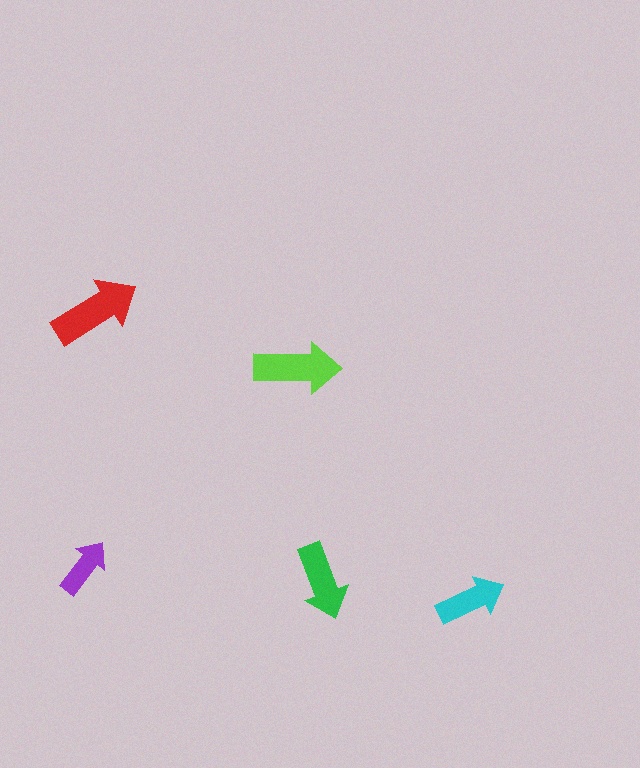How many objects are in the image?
There are 5 objects in the image.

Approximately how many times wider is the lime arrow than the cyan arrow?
About 1.5 times wider.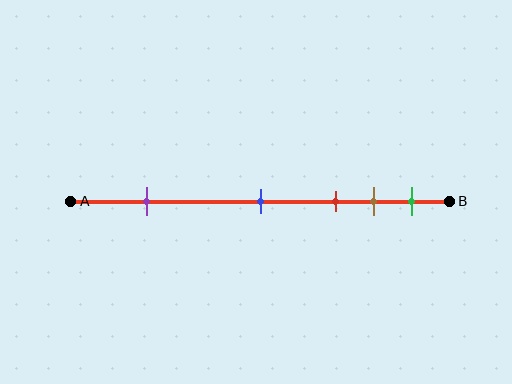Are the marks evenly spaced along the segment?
No, the marks are not evenly spaced.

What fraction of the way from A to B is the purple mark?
The purple mark is approximately 20% (0.2) of the way from A to B.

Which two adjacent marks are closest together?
The brown and green marks are the closest adjacent pair.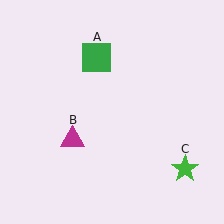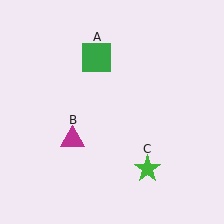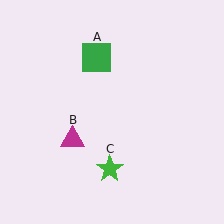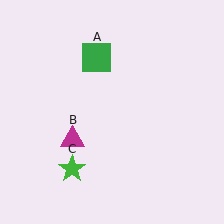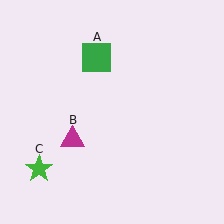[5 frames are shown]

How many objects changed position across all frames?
1 object changed position: green star (object C).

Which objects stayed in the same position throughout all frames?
Green square (object A) and magenta triangle (object B) remained stationary.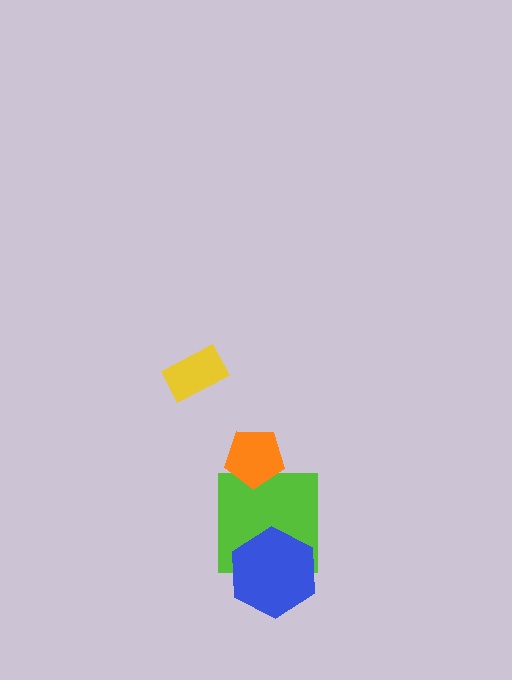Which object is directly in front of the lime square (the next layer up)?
The orange pentagon is directly in front of the lime square.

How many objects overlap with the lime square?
2 objects overlap with the lime square.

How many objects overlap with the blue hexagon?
1 object overlaps with the blue hexagon.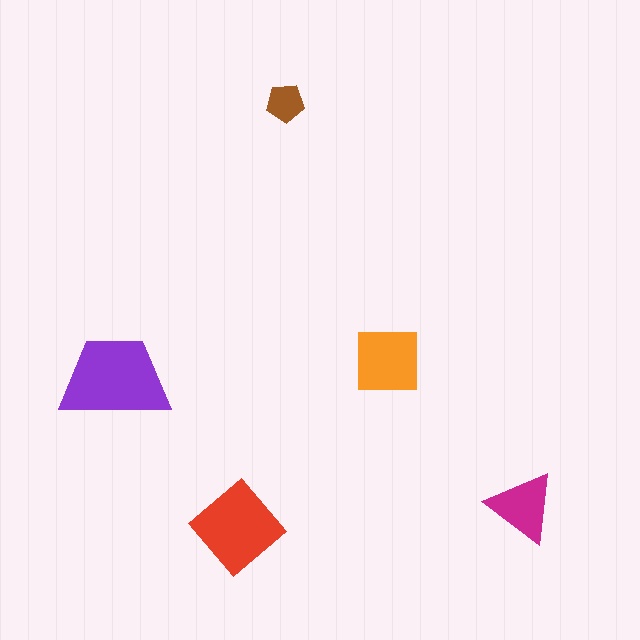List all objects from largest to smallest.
The purple trapezoid, the red diamond, the orange square, the magenta triangle, the brown pentagon.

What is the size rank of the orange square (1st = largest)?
3rd.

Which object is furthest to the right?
The magenta triangle is rightmost.